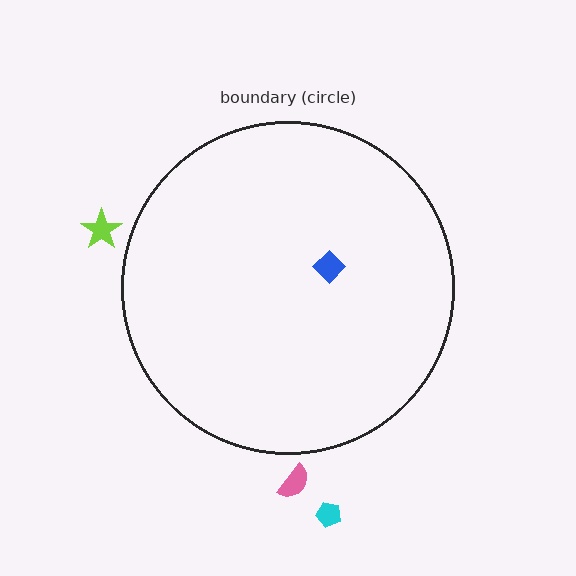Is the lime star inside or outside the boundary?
Outside.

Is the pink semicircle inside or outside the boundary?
Outside.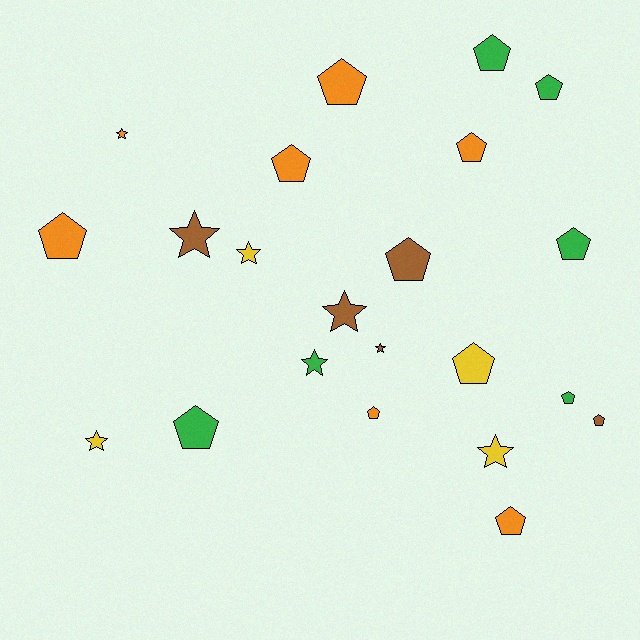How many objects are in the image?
There are 22 objects.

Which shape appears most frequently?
Pentagon, with 14 objects.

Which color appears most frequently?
Orange, with 7 objects.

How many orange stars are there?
There is 1 orange star.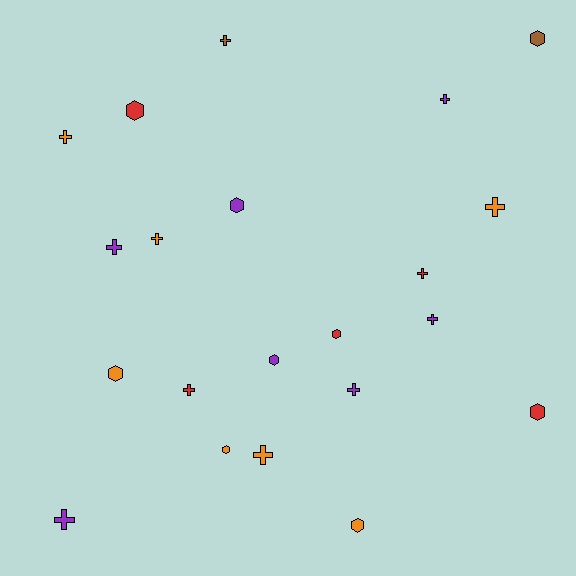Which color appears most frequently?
Orange, with 7 objects.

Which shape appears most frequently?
Cross, with 12 objects.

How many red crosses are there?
There are 2 red crosses.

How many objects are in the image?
There are 21 objects.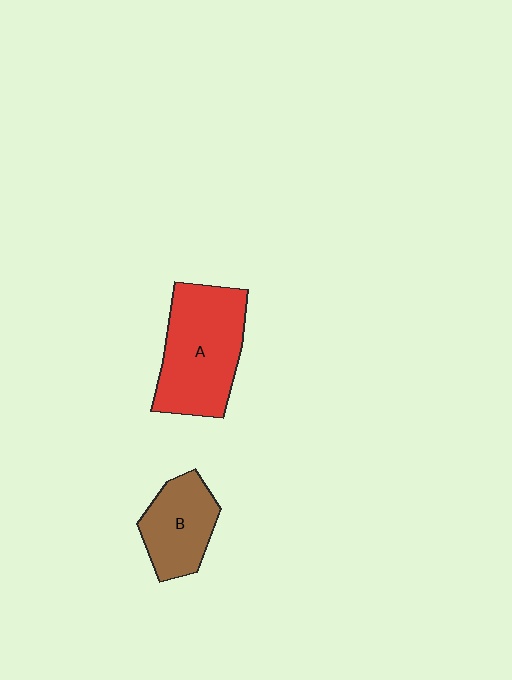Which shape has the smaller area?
Shape B (brown).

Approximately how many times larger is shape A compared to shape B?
Approximately 1.6 times.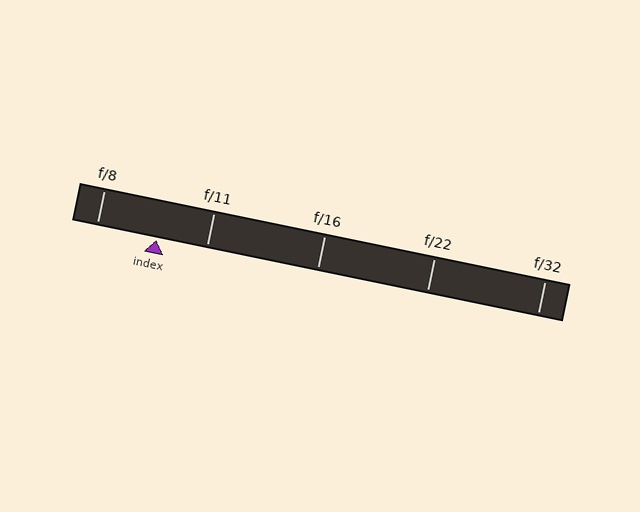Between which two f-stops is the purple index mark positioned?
The index mark is between f/8 and f/11.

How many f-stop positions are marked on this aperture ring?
There are 5 f-stop positions marked.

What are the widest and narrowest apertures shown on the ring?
The widest aperture shown is f/8 and the narrowest is f/32.